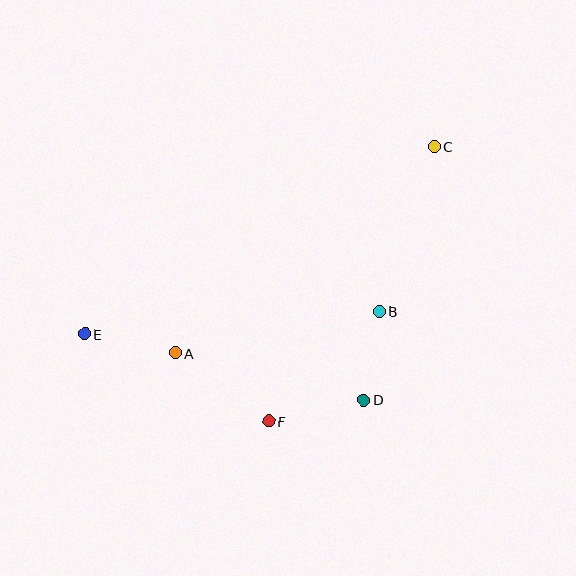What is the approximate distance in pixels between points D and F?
The distance between D and F is approximately 98 pixels.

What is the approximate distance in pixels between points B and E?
The distance between B and E is approximately 295 pixels.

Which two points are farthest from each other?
Points C and E are farthest from each other.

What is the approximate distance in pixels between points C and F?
The distance between C and F is approximately 321 pixels.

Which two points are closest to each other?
Points B and D are closest to each other.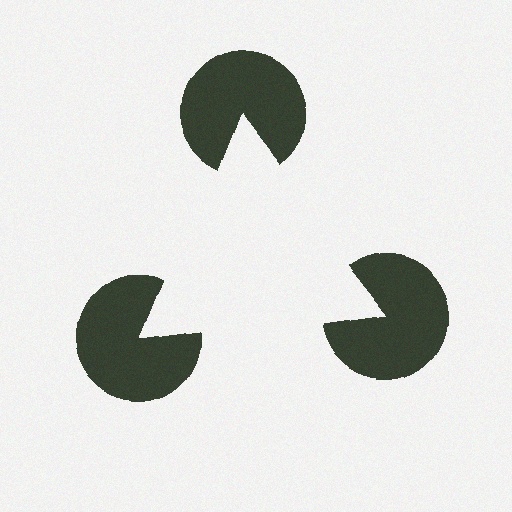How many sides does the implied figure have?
3 sides.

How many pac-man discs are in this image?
There are 3 — one at each vertex of the illusory triangle.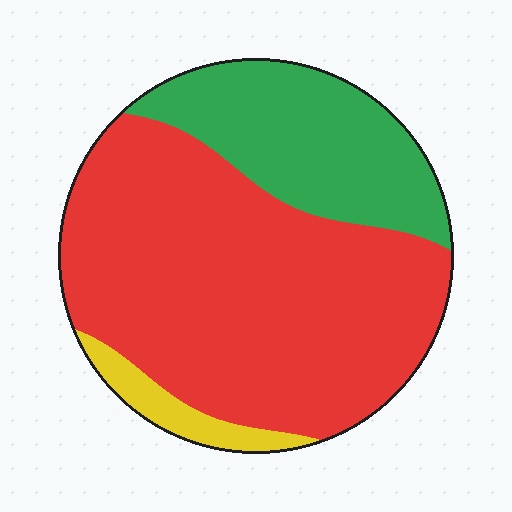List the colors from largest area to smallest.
From largest to smallest: red, green, yellow.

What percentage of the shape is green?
Green covers roughly 25% of the shape.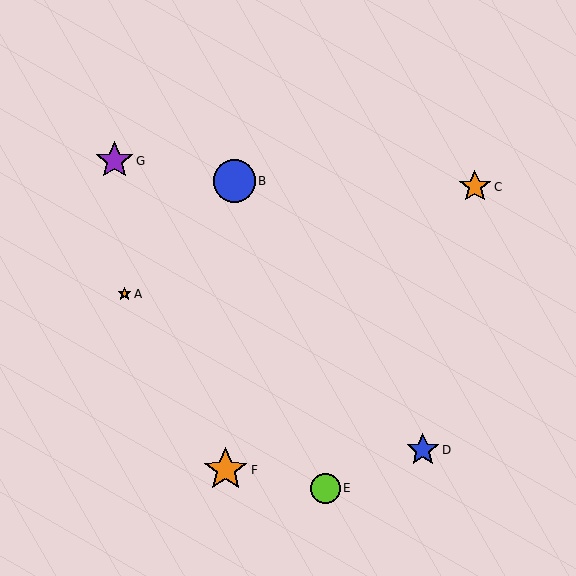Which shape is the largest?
The orange star (labeled F) is the largest.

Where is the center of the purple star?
The center of the purple star is at (114, 161).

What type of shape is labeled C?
Shape C is an orange star.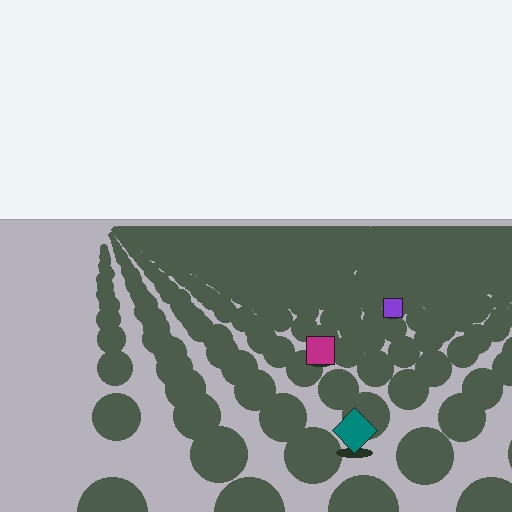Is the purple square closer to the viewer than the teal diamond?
No. The teal diamond is closer — you can tell from the texture gradient: the ground texture is coarser near it.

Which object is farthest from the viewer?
The purple square is farthest from the viewer. It appears smaller and the ground texture around it is denser.